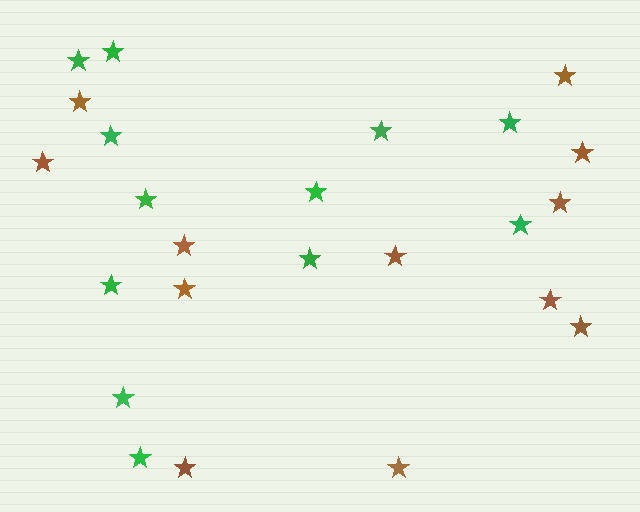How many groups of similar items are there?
There are 2 groups: one group of green stars (12) and one group of brown stars (12).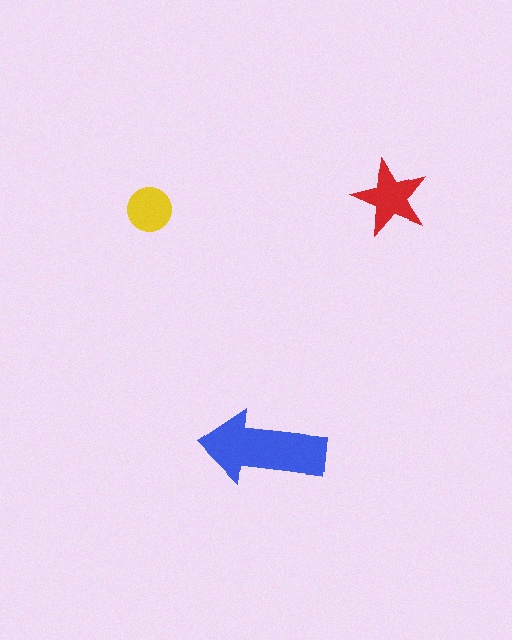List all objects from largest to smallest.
The blue arrow, the red star, the yellow circle.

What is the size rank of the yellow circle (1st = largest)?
3rd.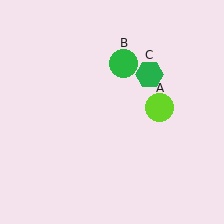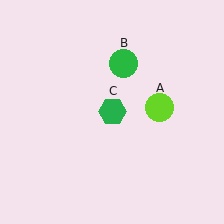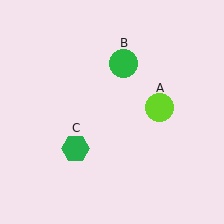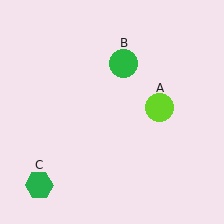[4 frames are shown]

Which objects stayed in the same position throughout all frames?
Lime circle (object A) and green circle (object B) remained stationary.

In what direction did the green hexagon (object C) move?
The green hexagon (object C) moved down and to the left.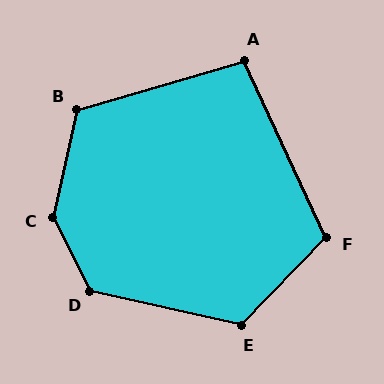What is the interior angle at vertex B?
Approximately 119 degrees (obtuse).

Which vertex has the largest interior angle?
C, at approximately 140 degrees.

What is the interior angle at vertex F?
Approximately 111 degrees (obtuse).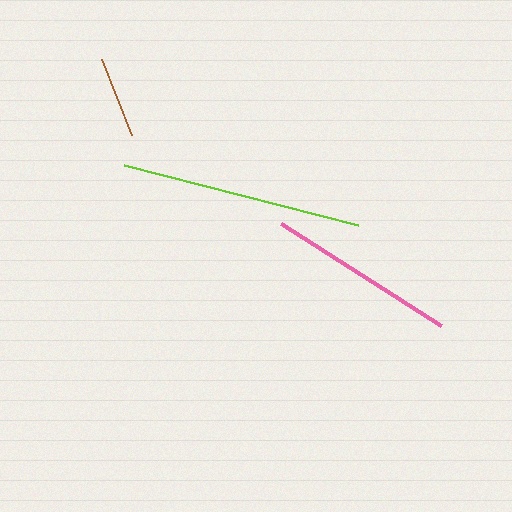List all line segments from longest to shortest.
From longest to shortest: lime, pink, brown.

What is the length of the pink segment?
The pink segment is approximately 190 pixels long.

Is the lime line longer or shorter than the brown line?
The lime line is longer than the brown line.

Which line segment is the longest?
The lime line is the longest at approximately 242 pixels.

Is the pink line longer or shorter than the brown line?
The pink line is longer than the brown line.